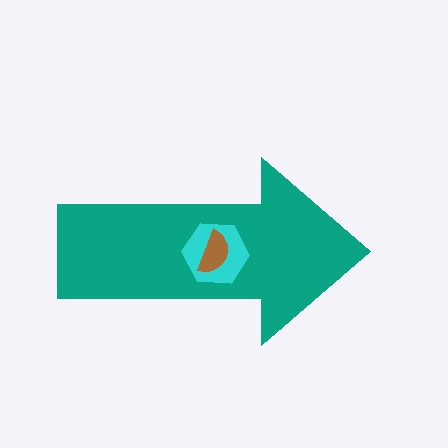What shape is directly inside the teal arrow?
The cyan hexagon.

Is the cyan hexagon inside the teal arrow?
Yes.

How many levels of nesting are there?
3.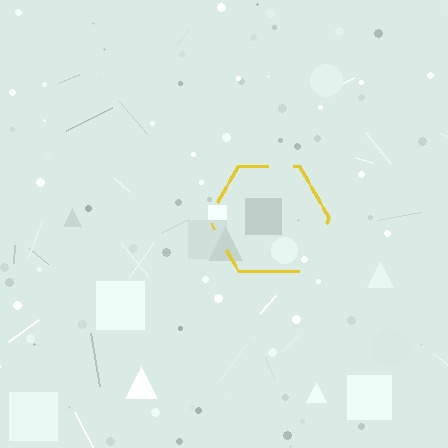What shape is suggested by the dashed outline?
The dashed outline suggests a hexagon.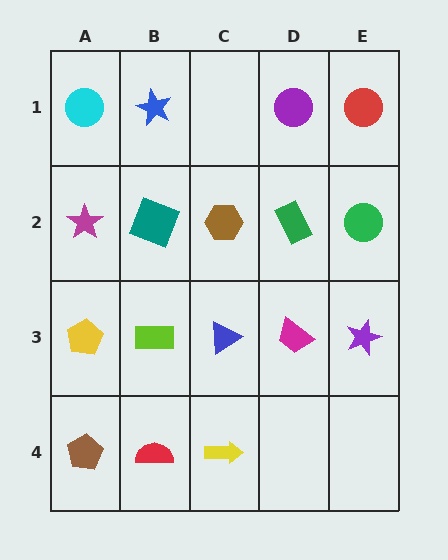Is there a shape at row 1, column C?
No, that cell is empty.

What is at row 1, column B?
A blue star.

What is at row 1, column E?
A red circle.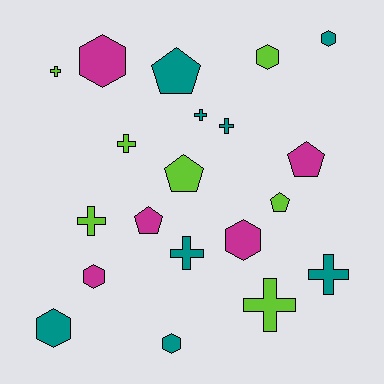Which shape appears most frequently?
Cross, with 8 objects.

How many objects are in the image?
There are 20 objects.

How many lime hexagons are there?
There is 1 lime hexagon.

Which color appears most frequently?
Teal, with 8 objects.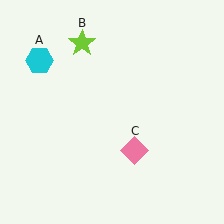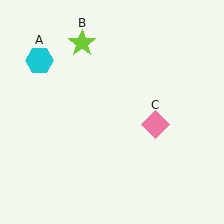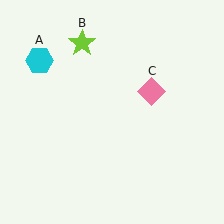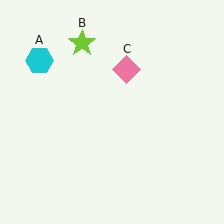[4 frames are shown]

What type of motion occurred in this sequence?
The pink diamond (object C) rotated counterclockwise around the center of the scene.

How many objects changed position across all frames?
1 object changed position: pink diamond (object C).